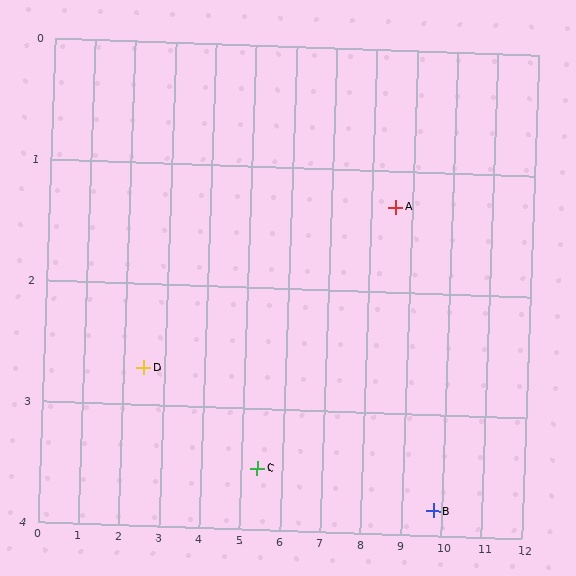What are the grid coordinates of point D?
Point D is at approximately (2.5, 2.7).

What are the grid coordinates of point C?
Point C is at approximately (5.4, 3.5).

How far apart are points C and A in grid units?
Points C and A are about 3.9 grid units apart.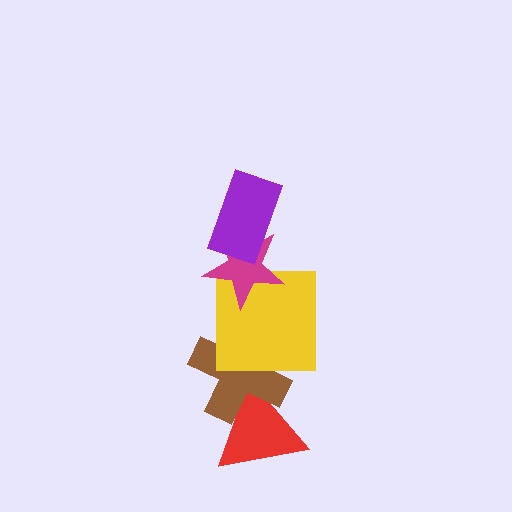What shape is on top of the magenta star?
The purple rectangle is on top of the magenta star.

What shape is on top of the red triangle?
The brown cross is on top of the red triangle.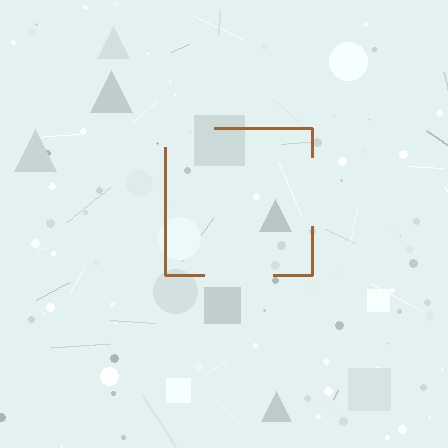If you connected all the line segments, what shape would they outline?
They would outline a square.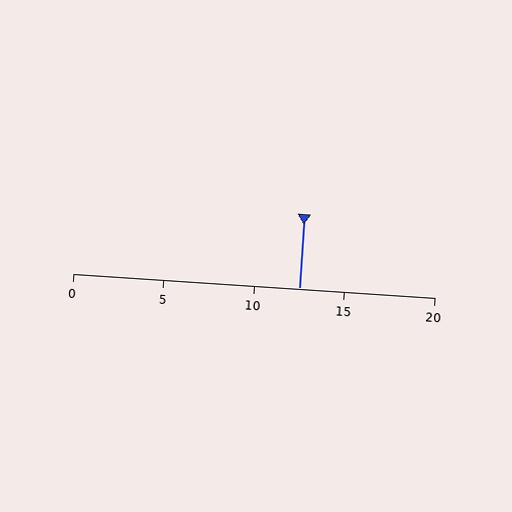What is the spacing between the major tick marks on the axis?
The major ticks are spaced 5 apart.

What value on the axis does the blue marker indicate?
The marker indicates approximately 12.5.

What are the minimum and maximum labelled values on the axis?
The axis runs from 0 to 20.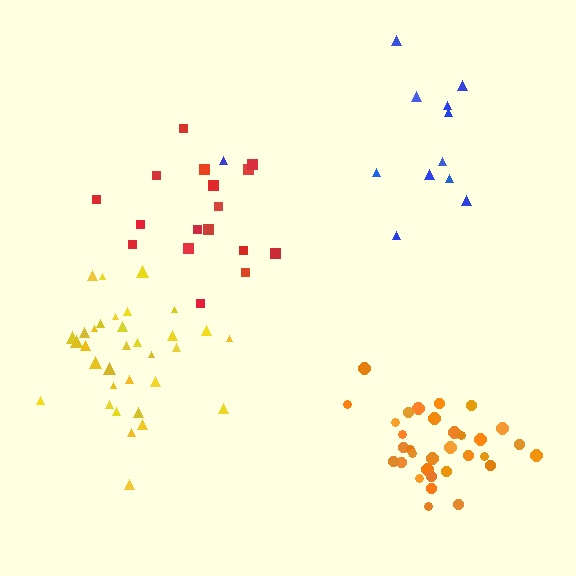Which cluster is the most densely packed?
Orange.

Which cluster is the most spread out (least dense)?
Blue.